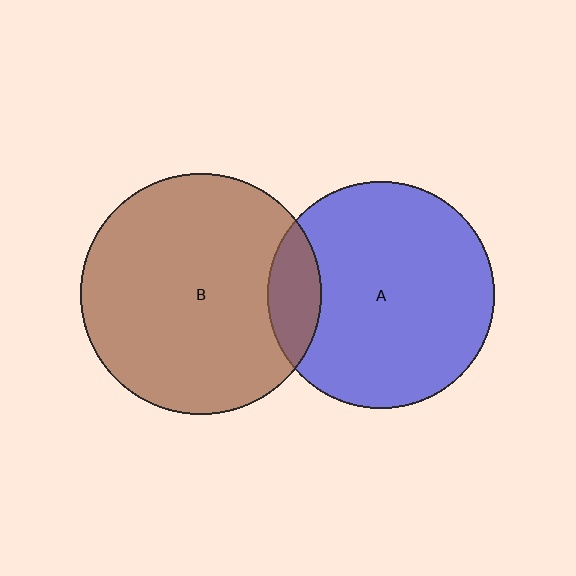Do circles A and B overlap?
Yes.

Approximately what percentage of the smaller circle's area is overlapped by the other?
Approximately 15%.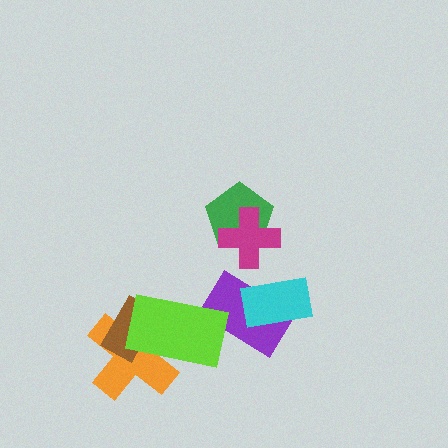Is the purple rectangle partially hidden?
Yes, it is partially covered by another shape.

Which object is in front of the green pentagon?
The magenta cross is in front of the green pentagon.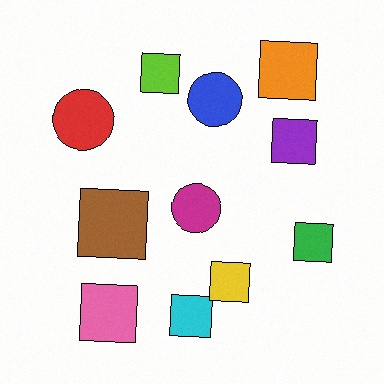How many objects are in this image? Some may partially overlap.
There are 11 objects.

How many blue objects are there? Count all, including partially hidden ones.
There is 1 blue object.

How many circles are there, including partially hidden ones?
There are 3 circles.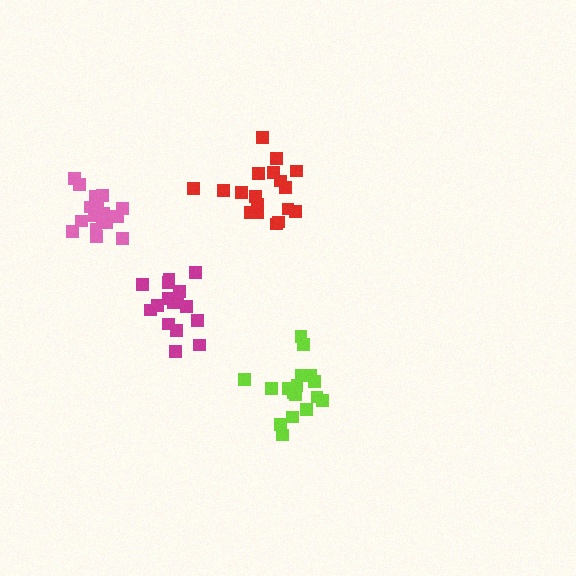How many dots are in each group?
Group 1: 16 dots, Group 2: 18 dots, Group 3: 18 dots, Group 4: 18 dots (70 total).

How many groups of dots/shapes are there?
There are 4 groups.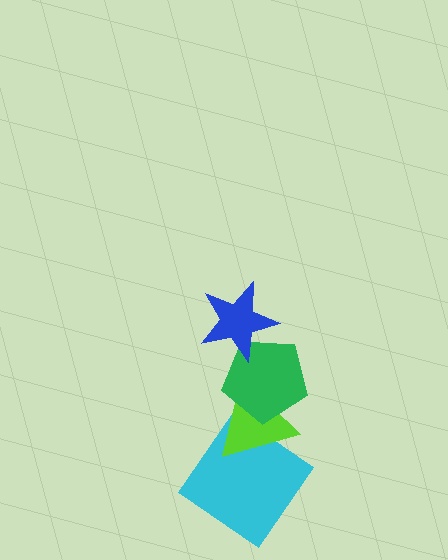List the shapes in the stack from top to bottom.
From top to bottom: the blue star, the green pentagon, the lime triangle, the cyan diamond.